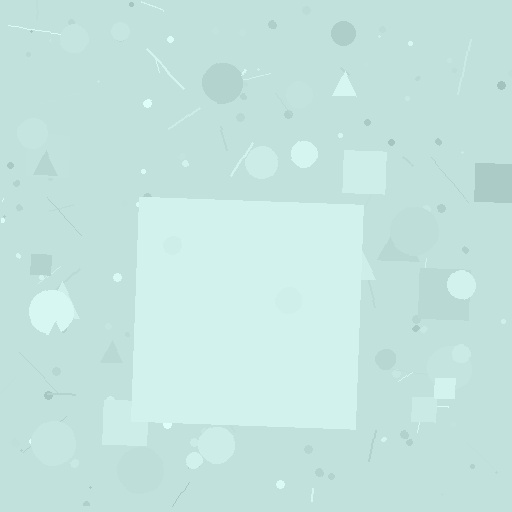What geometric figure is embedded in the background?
A square is embedded in the background.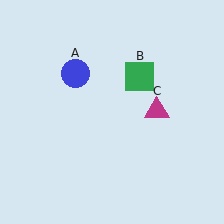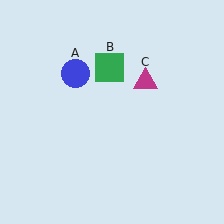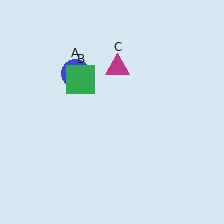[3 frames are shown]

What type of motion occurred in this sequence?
The green square (object B), magenta triangle (object C) rotated counterclockwise around the center of the scene.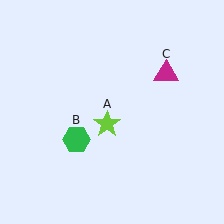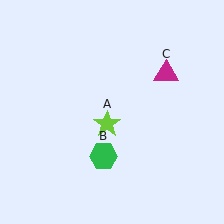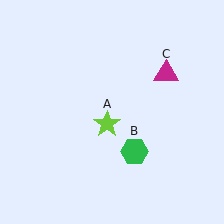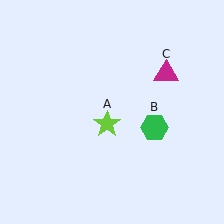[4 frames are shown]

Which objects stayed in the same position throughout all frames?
Lime star (object A) and magenta triangle (object C) remained stationary.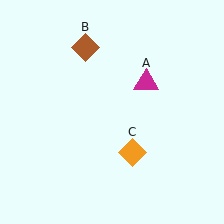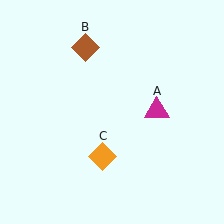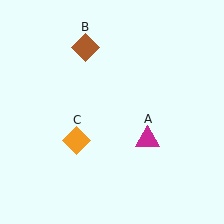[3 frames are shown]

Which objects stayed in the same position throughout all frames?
Brown diamond (object B) remained stationary.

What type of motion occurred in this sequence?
The magenta triangle (object A), orange diamond (object C) rotated clockwise around the center of the scene.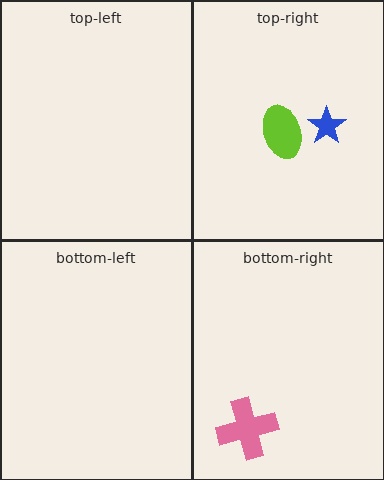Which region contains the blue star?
The top-right region.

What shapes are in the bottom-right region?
The pink cross.